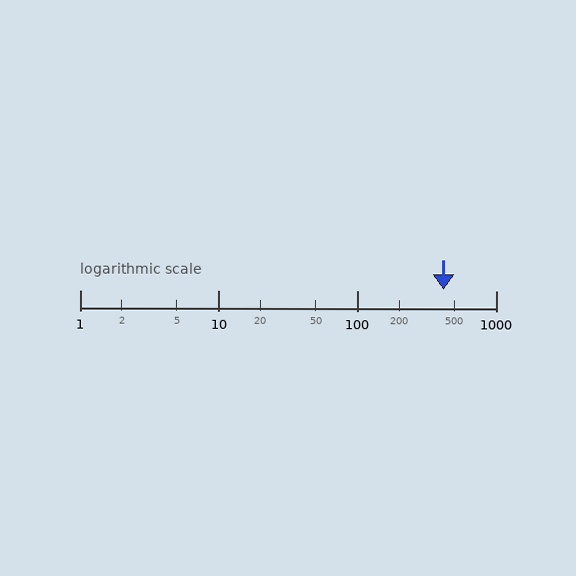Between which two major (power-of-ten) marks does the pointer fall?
The pointer is between 100 and 1000.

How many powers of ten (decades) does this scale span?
The scale spans 3 decades, from 1 to 1000.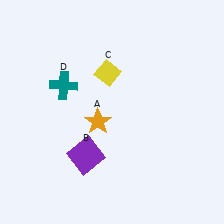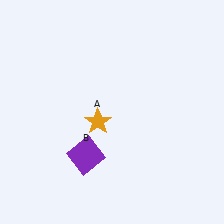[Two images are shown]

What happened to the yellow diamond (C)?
The yellow diamond (C) was removed in Image 2. It was in the top-left area of Image 1.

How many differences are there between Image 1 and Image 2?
There are 2 differences between the two images.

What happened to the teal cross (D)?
The teal cross (D) was removed in Image 2. It was in the top-left area of Image 1.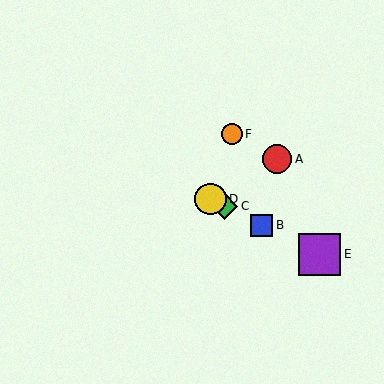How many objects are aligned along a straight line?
4 objects (B, C, D, E) are aligned along a straight line.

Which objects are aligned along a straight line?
Objects B, C, D, E are aligned along a straight line.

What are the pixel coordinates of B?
Object B is at (262, 225).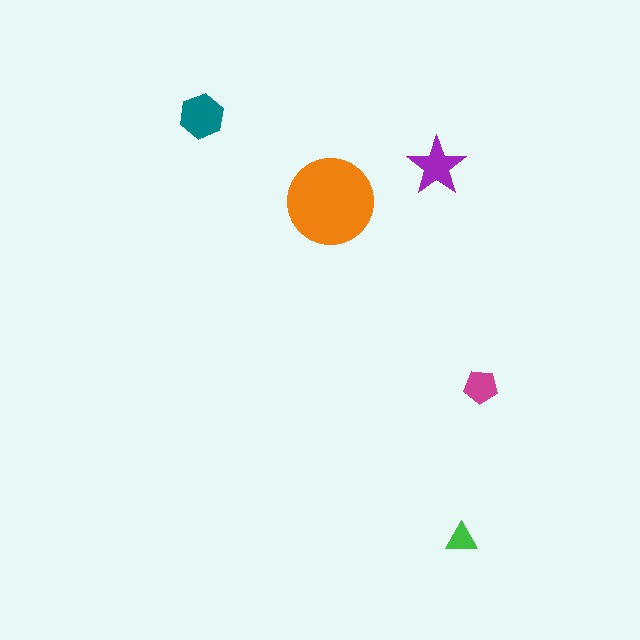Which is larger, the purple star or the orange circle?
The orange circle.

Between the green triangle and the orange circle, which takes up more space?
The orange circle.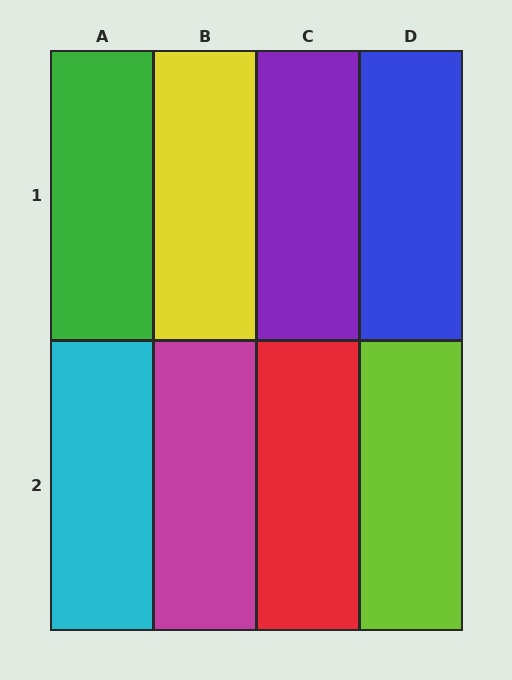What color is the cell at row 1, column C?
Purple.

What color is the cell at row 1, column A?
Green.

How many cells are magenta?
1 cell is magenta.